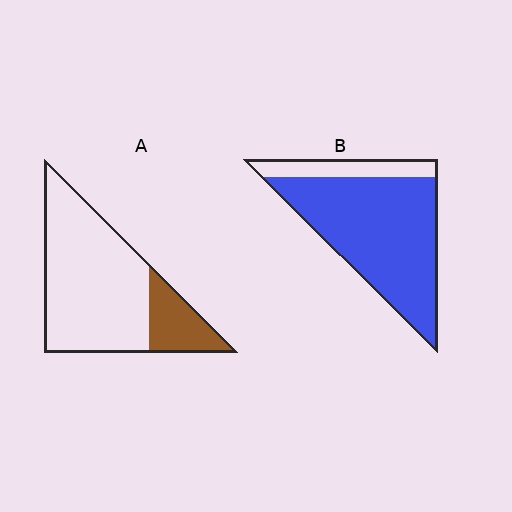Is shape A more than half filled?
No.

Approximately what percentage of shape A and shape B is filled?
A is approximately 20% and B is approximately 80%.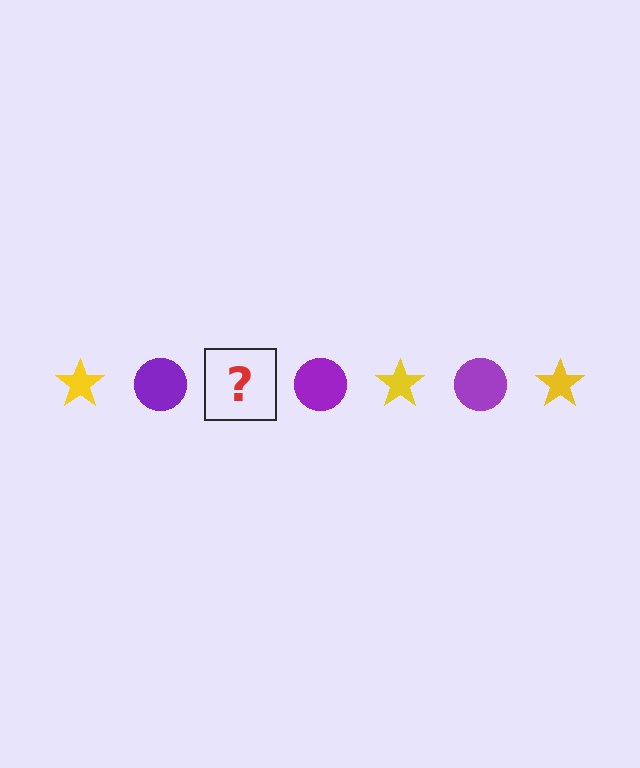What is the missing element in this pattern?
The missing element is a yellow star.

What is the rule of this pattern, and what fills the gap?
The rule is that the pattern alternates between yellow star and purple circle. The gap should be filled with a yellow star.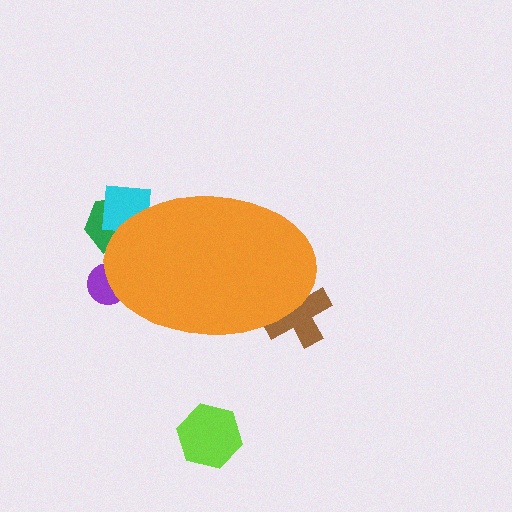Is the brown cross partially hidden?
Yes, the brown cross is partially hidden behind the orange ellipse.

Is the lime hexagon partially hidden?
No, the lime hexagon is fully visible.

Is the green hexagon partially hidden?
Yes, the green hexagon is partially hidden behind the orange ellipse.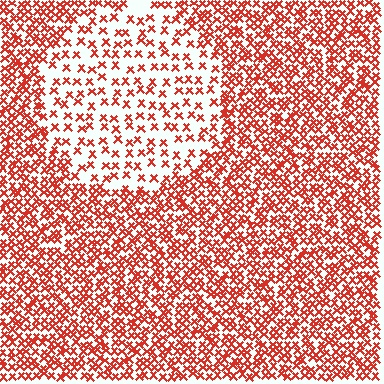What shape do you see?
I see a circle.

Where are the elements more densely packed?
The elements are more densely packed outside the circle boundary.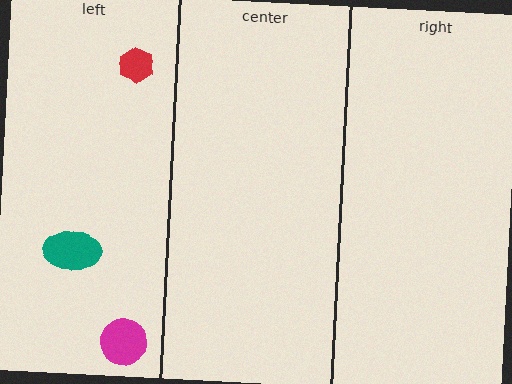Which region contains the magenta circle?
The left region.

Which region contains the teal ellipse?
The left region.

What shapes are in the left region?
The red hexagon, the magenta circle, the teal ellipse.